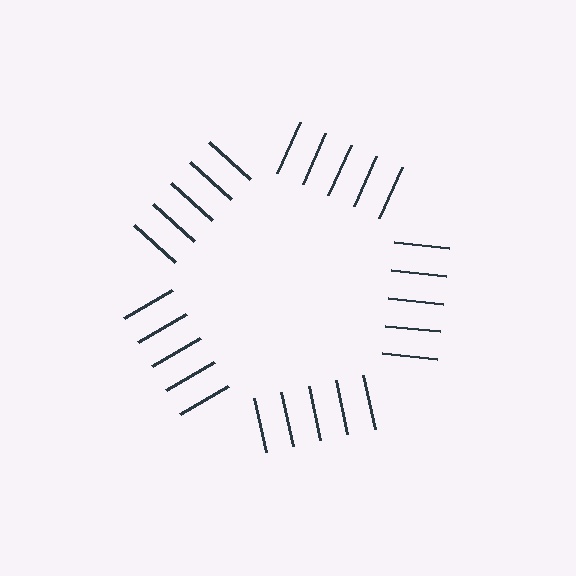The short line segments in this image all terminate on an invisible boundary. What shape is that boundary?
An illusory pentagon — the line segments terminate on its edges but no continuous stroke is drawn.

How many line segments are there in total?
25 — 5 along each of the 5 edges.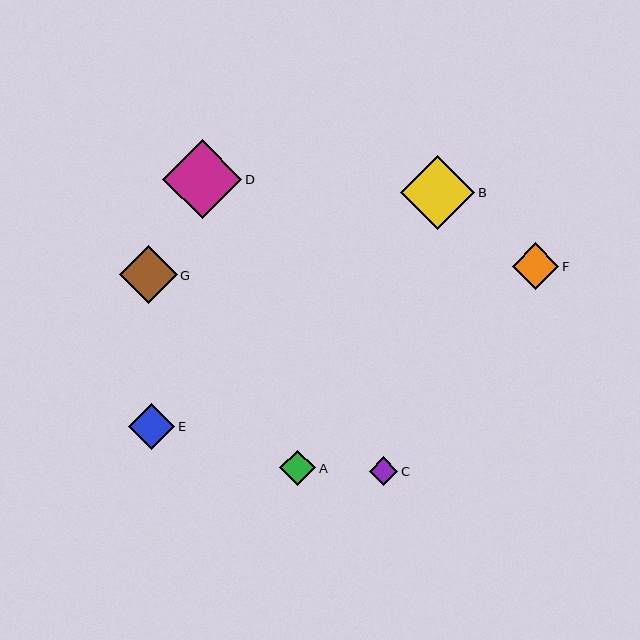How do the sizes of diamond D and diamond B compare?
Diamond D and diamond B are approximately the same size.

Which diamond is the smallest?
Diamond C is the smallest with a size of approximately 28 pixels.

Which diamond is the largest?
Diamond D is the largest with a size of approximately 79 pixels.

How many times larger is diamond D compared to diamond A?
Diamond D is approximately 2.2 times the size of diamond A.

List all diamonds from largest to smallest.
From largest to smallest: D, B, G, F, E, A, C.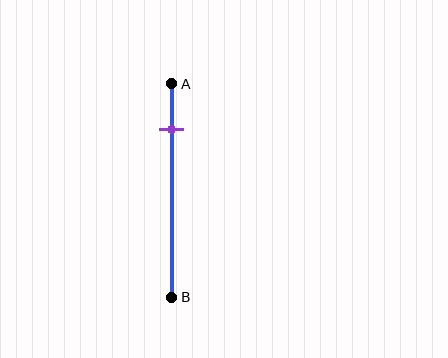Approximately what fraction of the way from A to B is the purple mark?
The purple mark is approximately 20% of the way from A to B.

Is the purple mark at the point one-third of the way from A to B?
No, the mark is at about 20% from A, not at the 33% one-third point.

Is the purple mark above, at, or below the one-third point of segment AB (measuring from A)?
The purple mark is above the one-third point of segment AB.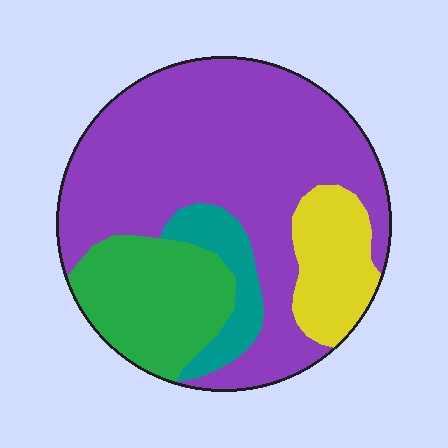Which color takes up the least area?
Teal, at roughly 10%.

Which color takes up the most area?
Purple, at roughly 60%.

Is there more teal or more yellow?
Yellow.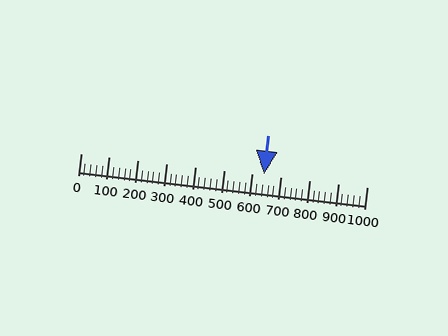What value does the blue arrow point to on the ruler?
The blue arrow points to approximately 640.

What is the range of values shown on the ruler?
The ruler shows values from 0 to 1000.